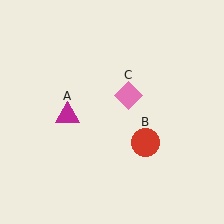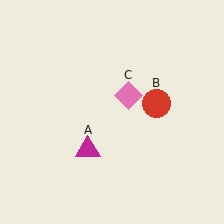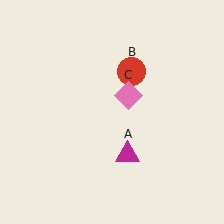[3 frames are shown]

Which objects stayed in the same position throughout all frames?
Pink diamond (object C) remained stationary.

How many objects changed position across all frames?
2 objects changed position: magenta triangle (object A), red circle (object B).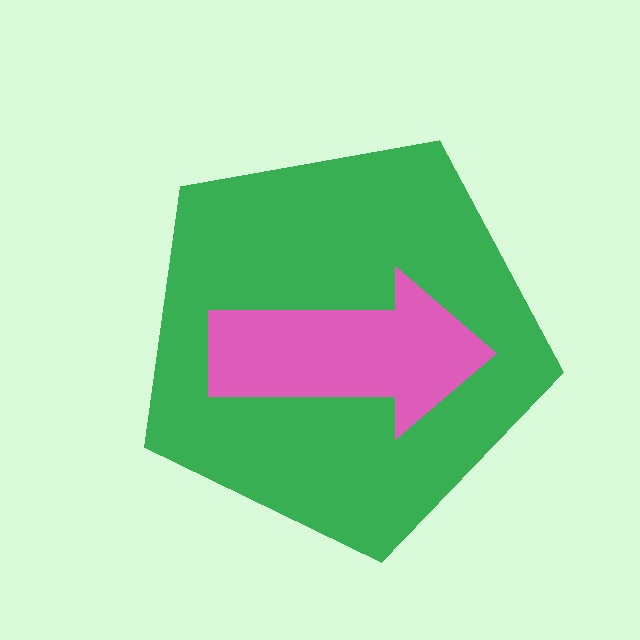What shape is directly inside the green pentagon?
The pink arrow.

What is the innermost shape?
The pink arrow.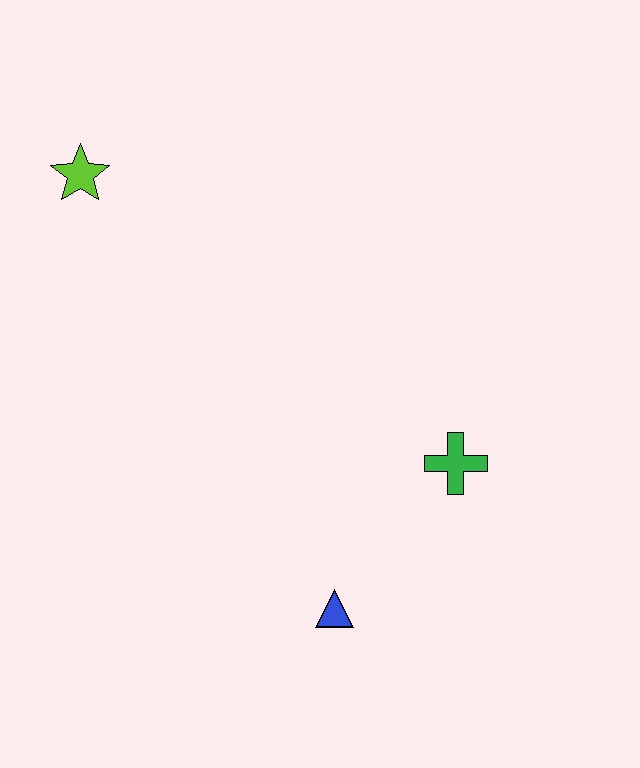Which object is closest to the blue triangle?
The green cross is closest to the blue triangle.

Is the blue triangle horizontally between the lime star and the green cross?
Yes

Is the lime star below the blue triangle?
No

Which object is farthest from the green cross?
The lime star is farthest from the green cross.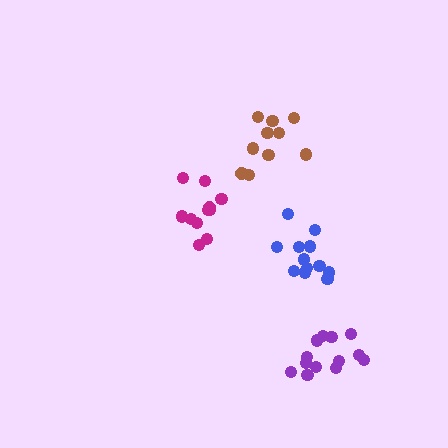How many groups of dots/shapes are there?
There are 4 groups.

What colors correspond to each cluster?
The clusters are colored: brown, purple, blue, magenta.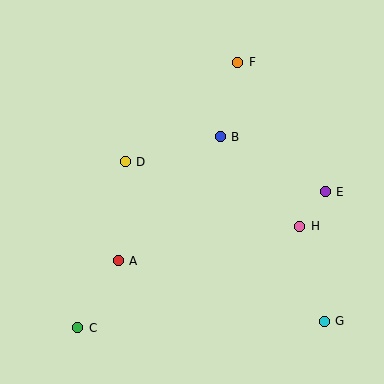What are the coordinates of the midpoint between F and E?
The midpoint between F and E is at (281, 127).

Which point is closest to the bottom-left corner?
Point C is closest to the bottom-left corner.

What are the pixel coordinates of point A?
Point A is at (118, 261).